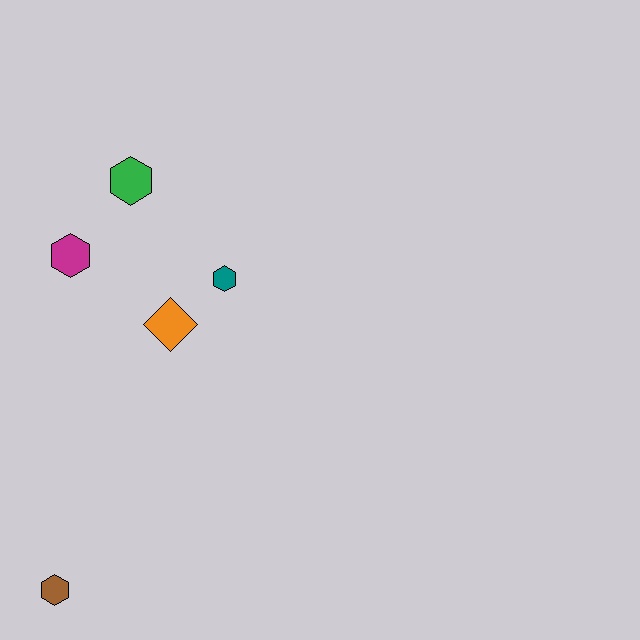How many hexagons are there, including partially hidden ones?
There are 4 hexagons.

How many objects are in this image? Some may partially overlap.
There are 5 objects.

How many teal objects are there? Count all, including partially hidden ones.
There is 1 teal object.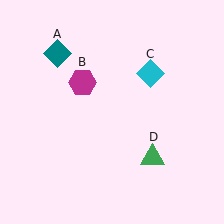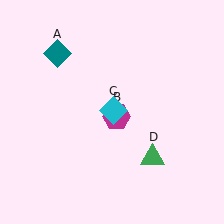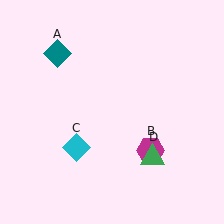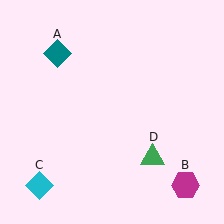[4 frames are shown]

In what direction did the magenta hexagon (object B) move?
The magenta hexagon (object B) moved down and to the right.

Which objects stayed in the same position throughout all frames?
Teal diamond (object A) and green triangle (object D) remained stationary.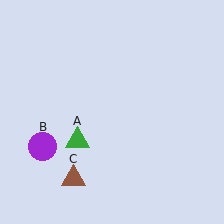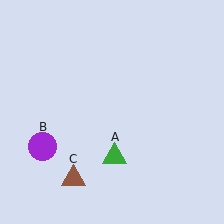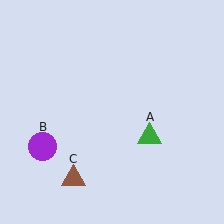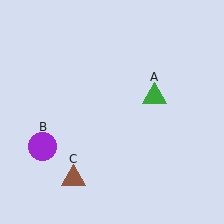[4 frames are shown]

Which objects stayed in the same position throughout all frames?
Purple circle (object B) and brown triangle (object C) remained stationary.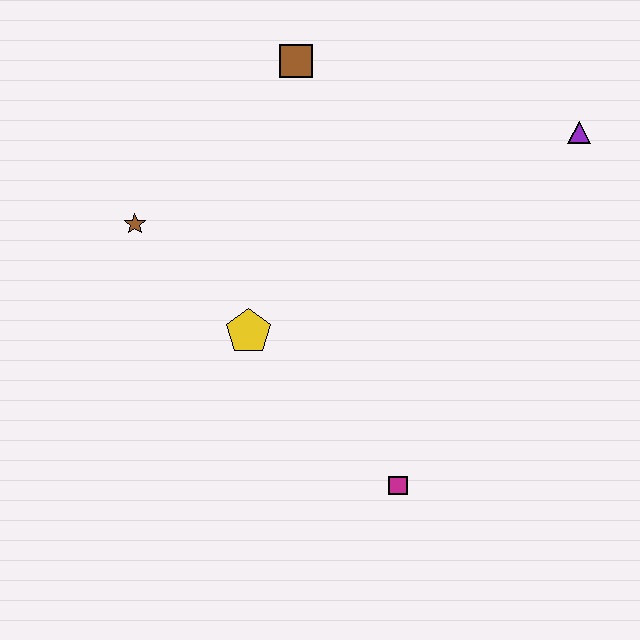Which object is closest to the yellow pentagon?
The brown star is closest to the yellow pentagon.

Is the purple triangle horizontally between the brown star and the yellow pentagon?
No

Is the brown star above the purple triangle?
No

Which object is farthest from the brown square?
The magenta square is farthest from the brown square.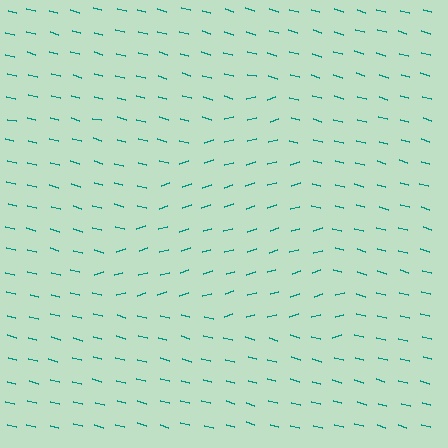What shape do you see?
I see a triangle.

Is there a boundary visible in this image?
Yes, there is a texture boundary formed by a change in line orientation.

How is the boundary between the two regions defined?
The boundary is defined purely by a change in line orientation (approximately 31 degrees difference). All lines are the same color and thickness.